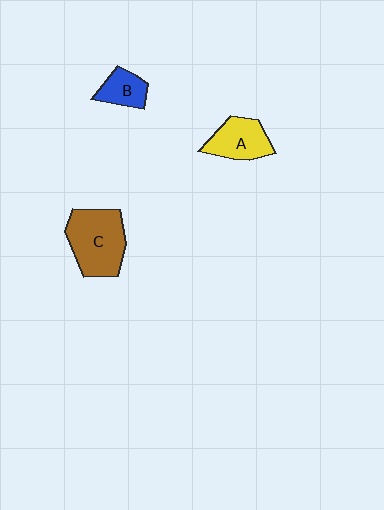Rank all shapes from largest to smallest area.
From largest to smallest: C (brown), A (yellow), B (blue).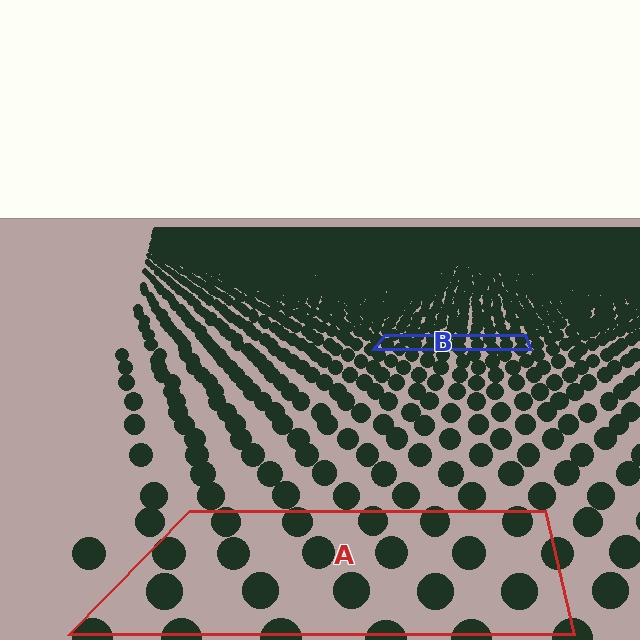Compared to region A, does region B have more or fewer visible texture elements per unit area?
Region B has more texture elements per unit area — they are packed more densely because it is farther away.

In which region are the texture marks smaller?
The texture marks are smaller in region B, because it is farther away.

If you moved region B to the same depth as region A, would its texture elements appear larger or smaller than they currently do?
They would appear larger. At a closer depth, the same texture elements are projected at a bigger on-screen size.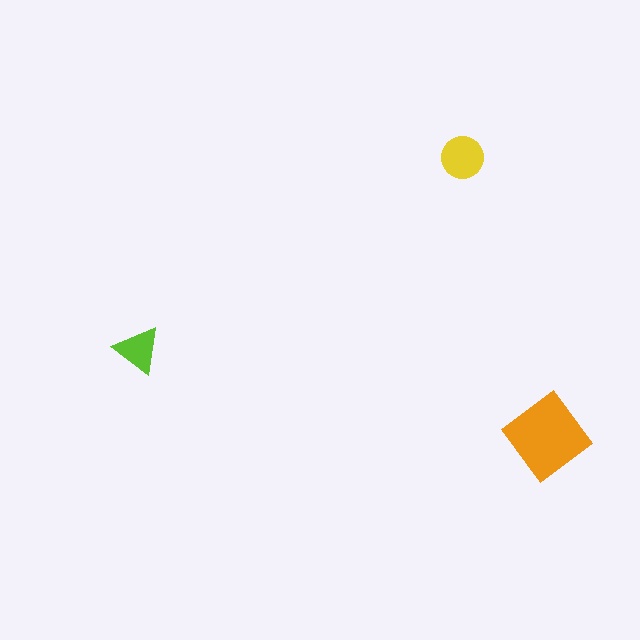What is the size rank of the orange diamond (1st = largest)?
1st.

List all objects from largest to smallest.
The orange diamond, the yellow circle, the lime triangle.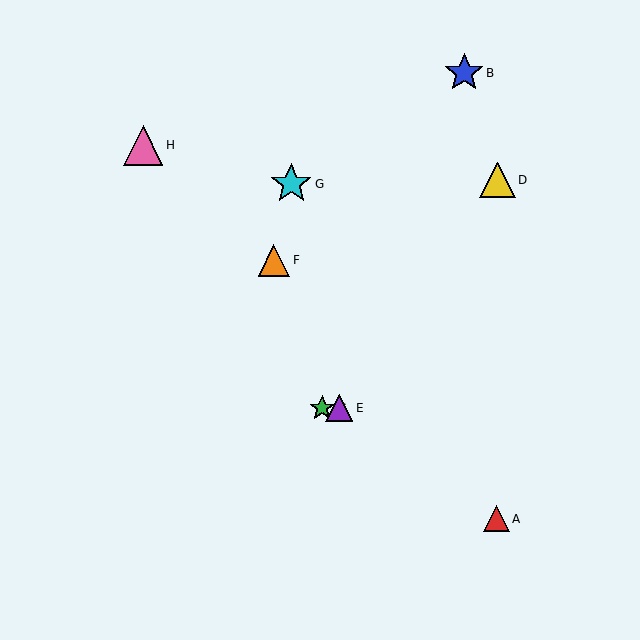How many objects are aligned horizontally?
2 objects (C, E) are aligned horizontally.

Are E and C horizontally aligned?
Yes, both are at y≈408.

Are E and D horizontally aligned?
No, E is at y≈408 and D is at y≈180.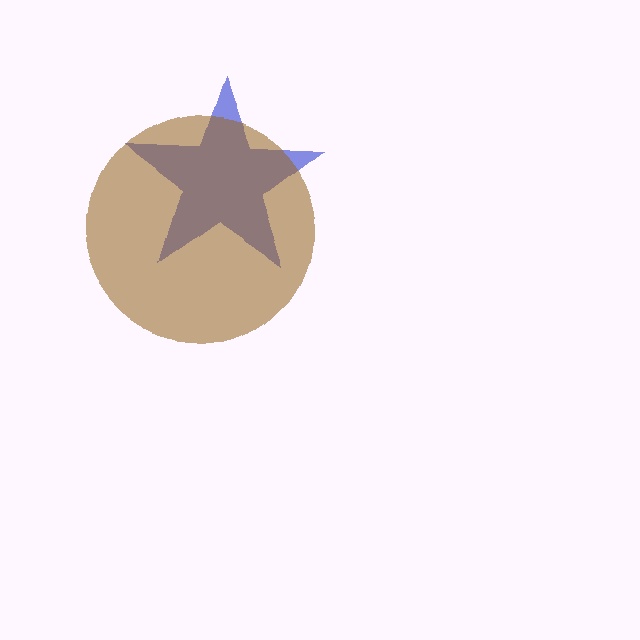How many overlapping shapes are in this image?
There are 2 overlapping shapes in the image.